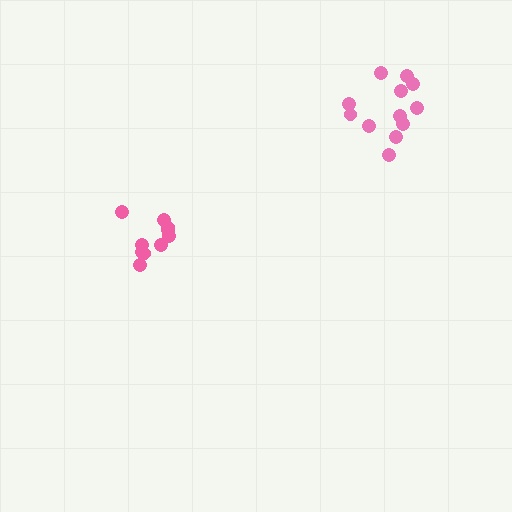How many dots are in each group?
Group 1: 10 dots, Group 2: 12 dots (22 total).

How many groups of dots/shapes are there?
There are 2 groups.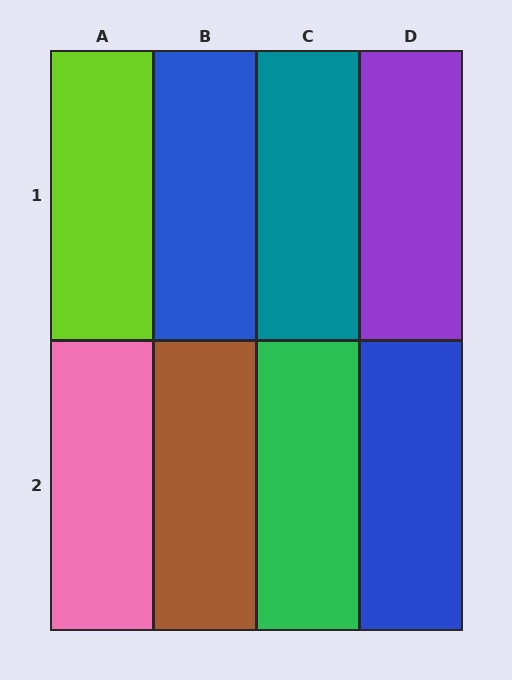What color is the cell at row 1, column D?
Purple.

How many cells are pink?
1 cell is pink.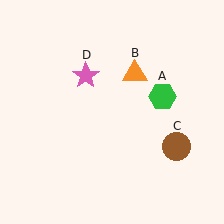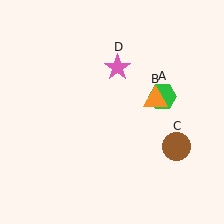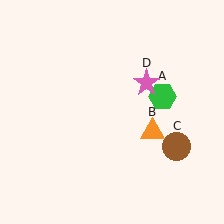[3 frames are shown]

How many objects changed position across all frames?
2 objects changed position: orange triangle (object B), pink star (object D).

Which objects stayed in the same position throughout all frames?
Green hexagon (object A) and brown circle (object C) remained stationary.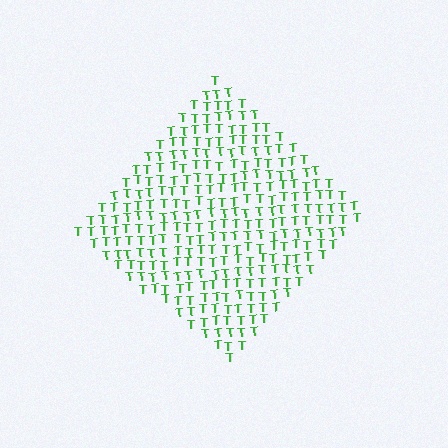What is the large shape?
The large shape is a diamond.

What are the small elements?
The small elements are letter T's.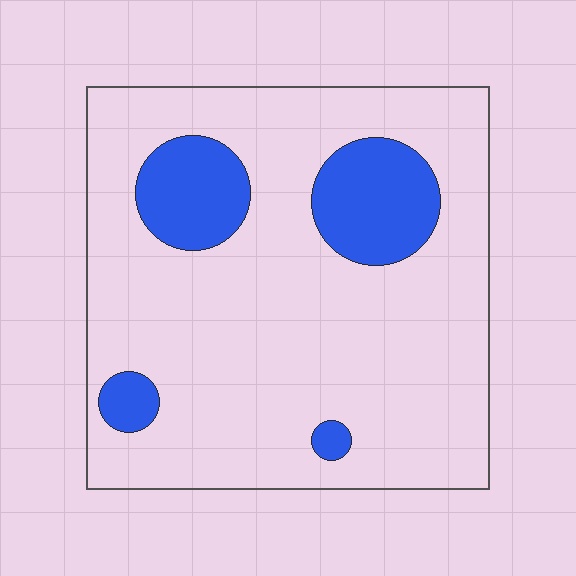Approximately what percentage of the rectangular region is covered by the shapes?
Approximately 15%.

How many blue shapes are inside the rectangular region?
4.